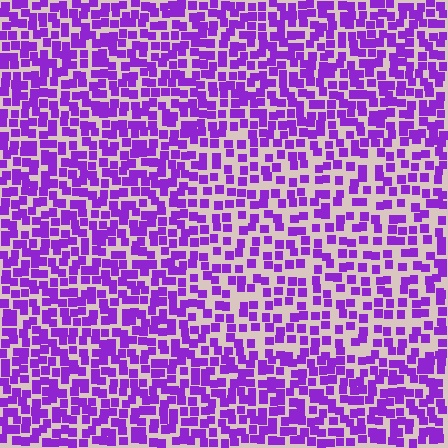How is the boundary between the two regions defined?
The boundary is defined by a change in element density (approximately 1.6x ratio). All elements are the same color, size, and shape.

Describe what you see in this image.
The image contains small purple elements arranged at two different densities. A rectangle-shaped region is visible where the elements are less densely packed than the surrounding area.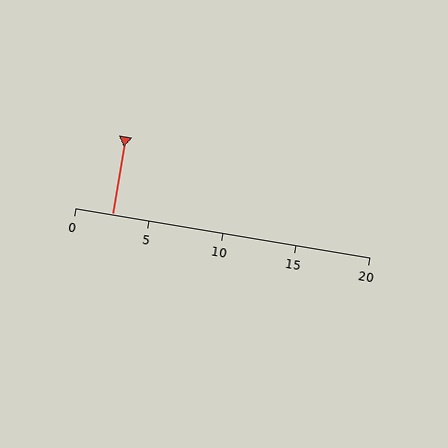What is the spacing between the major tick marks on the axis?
The major ticks are spaced 5 apart.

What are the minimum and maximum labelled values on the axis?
The axis runs from 0 to 20.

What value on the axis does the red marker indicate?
The marker indicates approximately 2.5.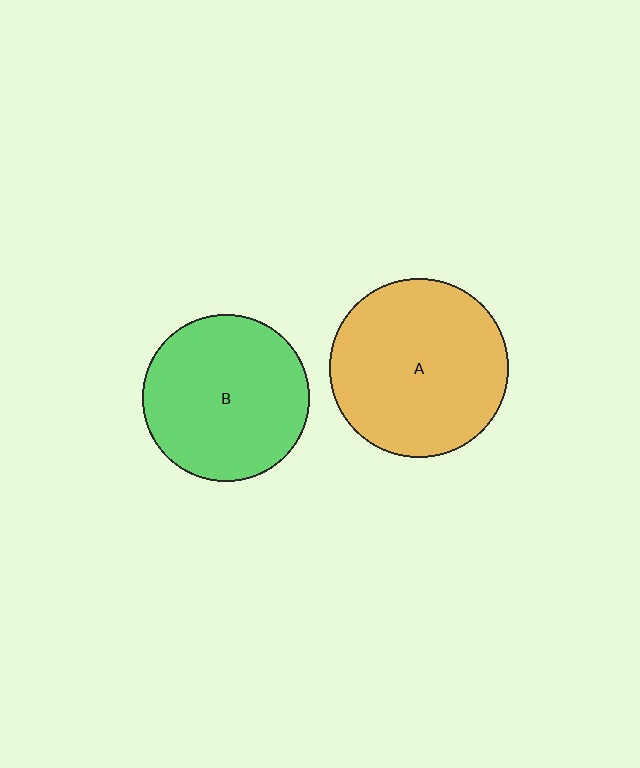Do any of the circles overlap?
No, none of the circles overlap.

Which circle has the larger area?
Circle A (orange).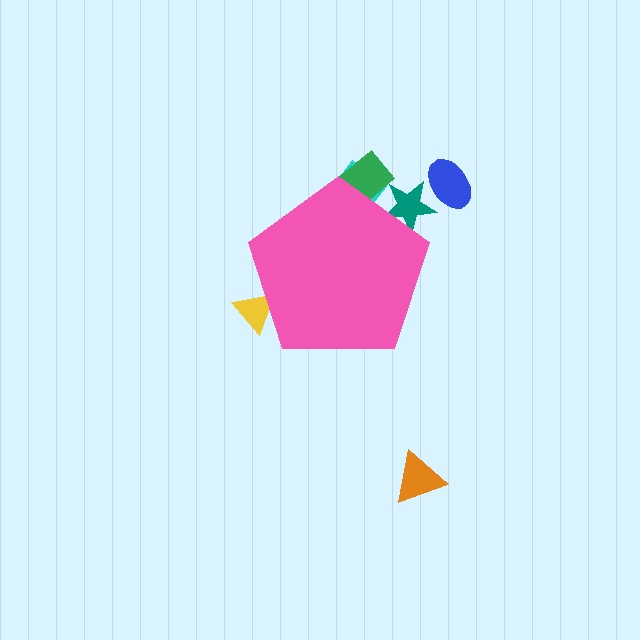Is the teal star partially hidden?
Yes, the teal star is partially hidden behind the pink pentagon.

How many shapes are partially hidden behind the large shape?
4 shapes are partially hidden.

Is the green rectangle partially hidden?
Yes, the green rectangle is partially hidden behind the pink pentagon.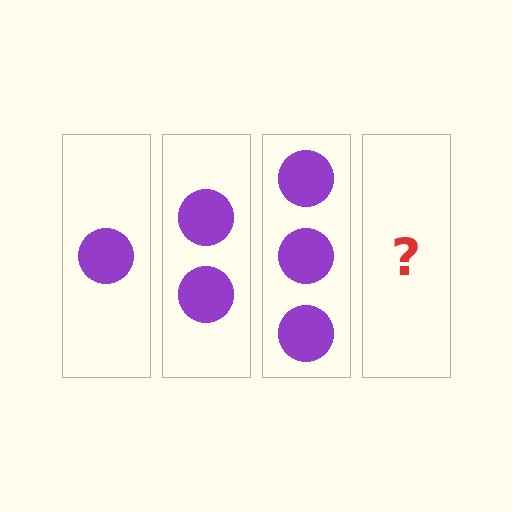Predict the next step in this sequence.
The next step is 4 circles.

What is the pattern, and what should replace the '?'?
The pattern is that each step adds one more circle. The '?' should be 4 circles.